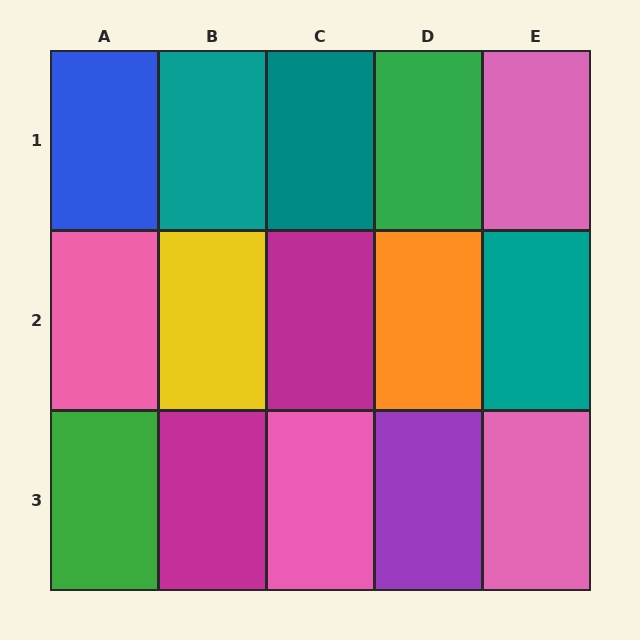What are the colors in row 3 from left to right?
Green, magenta, pink, purple, pink.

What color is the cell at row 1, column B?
Teal.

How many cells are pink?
4 cells are pink.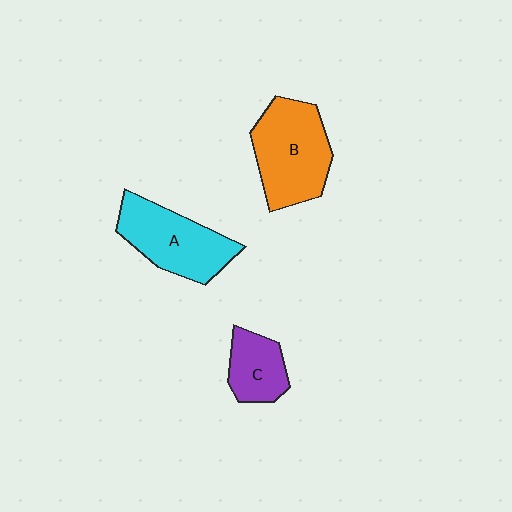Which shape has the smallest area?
Shape C (purple).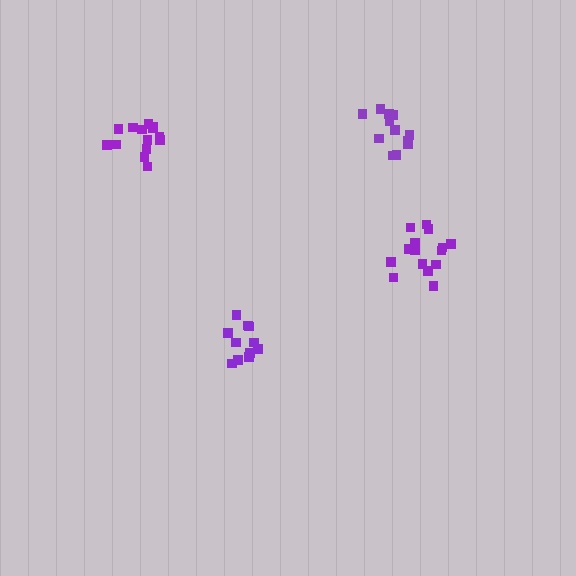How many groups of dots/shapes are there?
There are 4 groups.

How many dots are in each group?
Group 1: 15 dots, Group 2: 11 dots, Group 3: 12 dots, Group 4: 14 dots (52 total).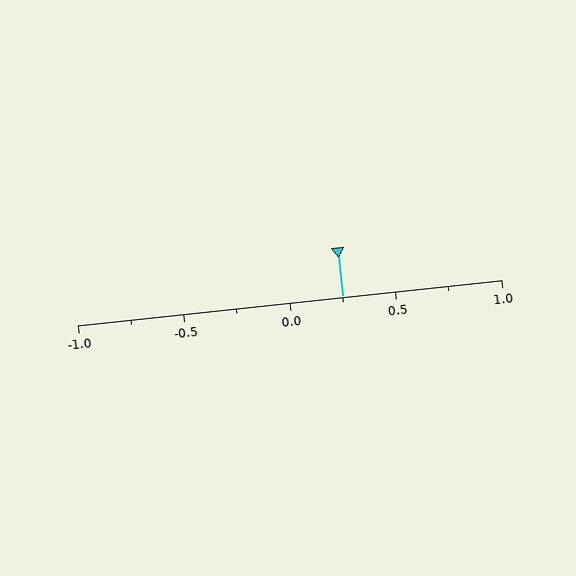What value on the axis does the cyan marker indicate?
The marker indicates approximately 0.25.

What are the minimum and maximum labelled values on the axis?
The axis runs from -1.0 to 1.0.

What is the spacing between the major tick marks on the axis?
The major ticks are spaced 0.5 apart.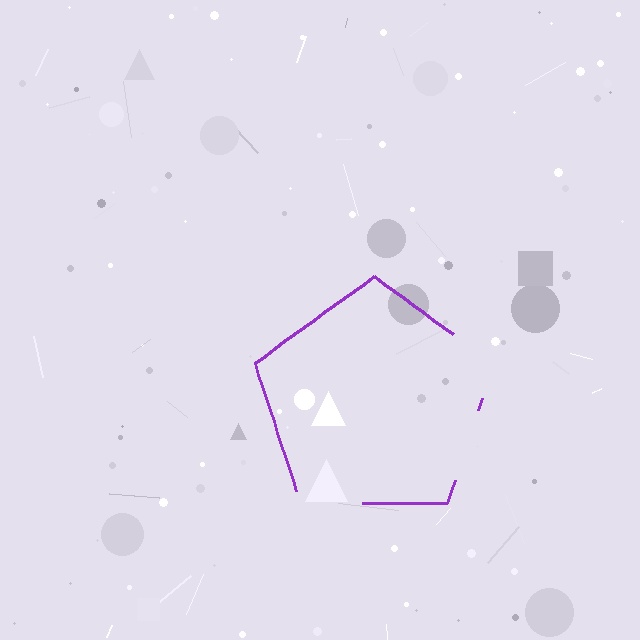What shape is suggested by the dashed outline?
The dashed outline suggests a pentagon.